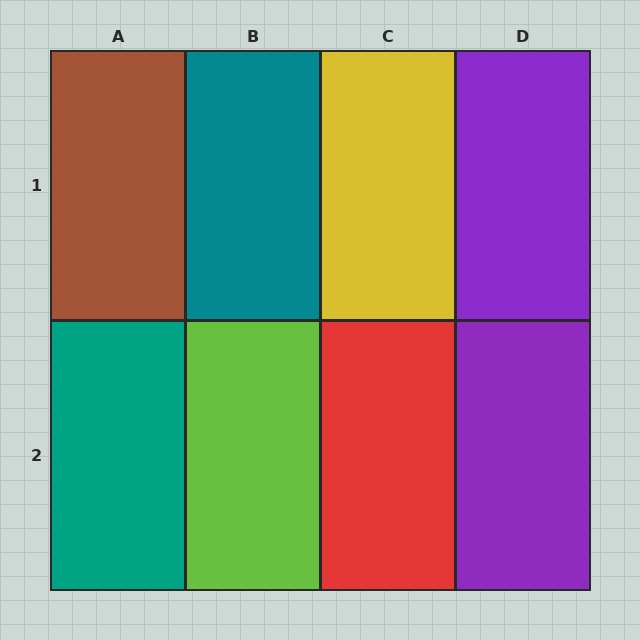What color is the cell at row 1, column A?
Brown.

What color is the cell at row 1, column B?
Teal.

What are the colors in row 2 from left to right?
Teal, lime, red, purple.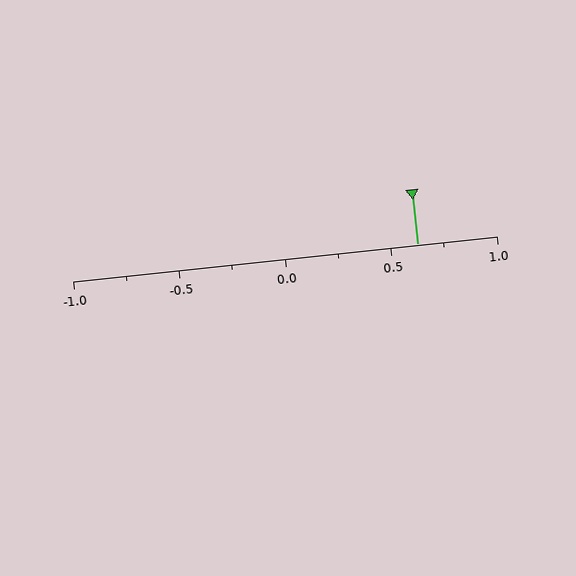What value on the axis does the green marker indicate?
The marker indicates approximately 0.62.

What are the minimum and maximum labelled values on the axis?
The axis runs from -1.0 to 1.0.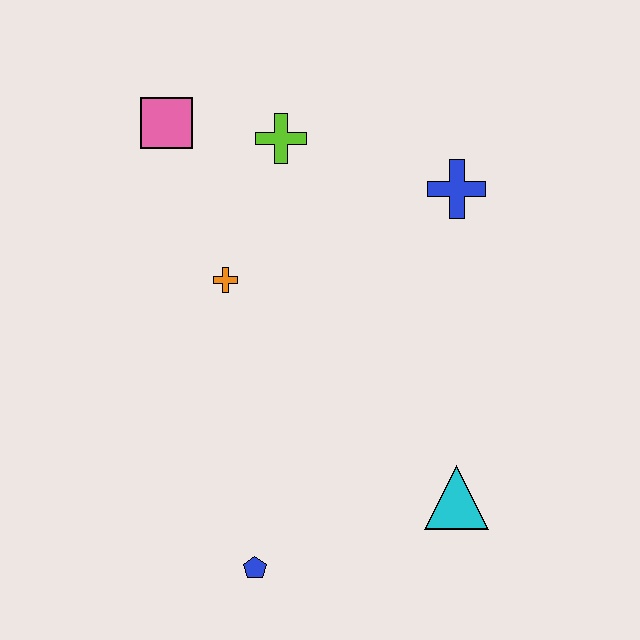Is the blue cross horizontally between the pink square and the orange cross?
No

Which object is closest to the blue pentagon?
The cyan triangle is closest to the blue pentagon.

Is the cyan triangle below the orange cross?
Yes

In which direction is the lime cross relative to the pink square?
The lime cross is to the right of the pink square.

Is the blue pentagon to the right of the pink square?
Yes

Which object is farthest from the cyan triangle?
The pink square is farthest from the cyan triangle.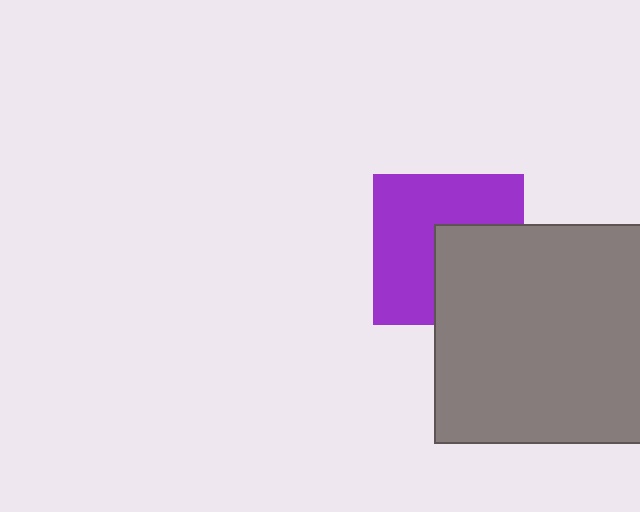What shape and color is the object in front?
The object in front is a gray square.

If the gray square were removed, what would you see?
You would see the complete purple square.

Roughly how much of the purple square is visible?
About half of it is visible (roughly 60%).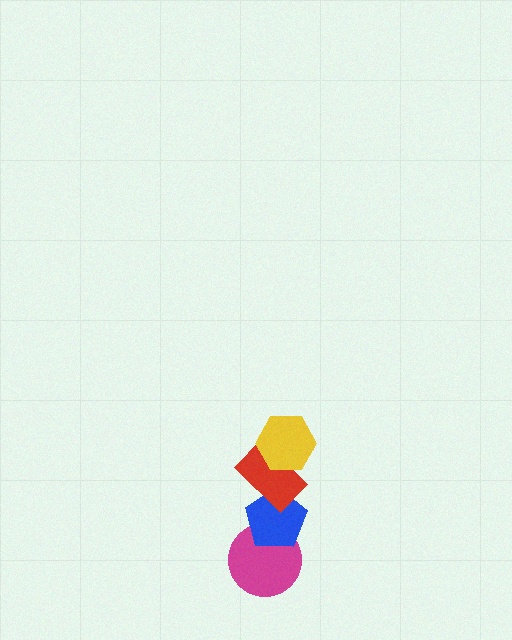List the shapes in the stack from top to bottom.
From top to bottom: the yellow hexagon, the red rectangle, the blue pentagon, the magenta circle.